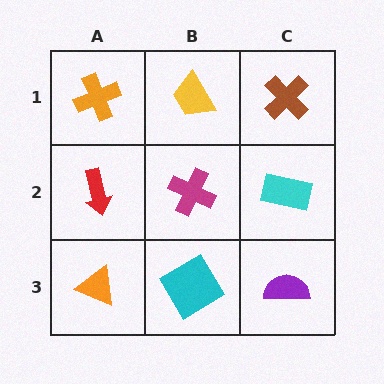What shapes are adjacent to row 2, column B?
A yellow trapezoid (row 1, column B), a cyan diamond (row 3, column B), a red arrow (row 2, column A), a cyan rectangle (row 2, column C).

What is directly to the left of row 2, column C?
A magenta cross.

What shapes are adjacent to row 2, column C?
A brown cross (row 1, column C), a purple semicircle (row 3, column C), a magenta cross (row 2, column B).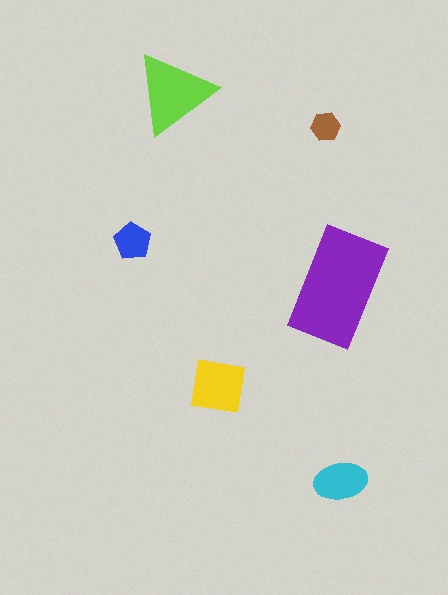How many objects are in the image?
There are 6 objects in the image.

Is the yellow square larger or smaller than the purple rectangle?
Smaller.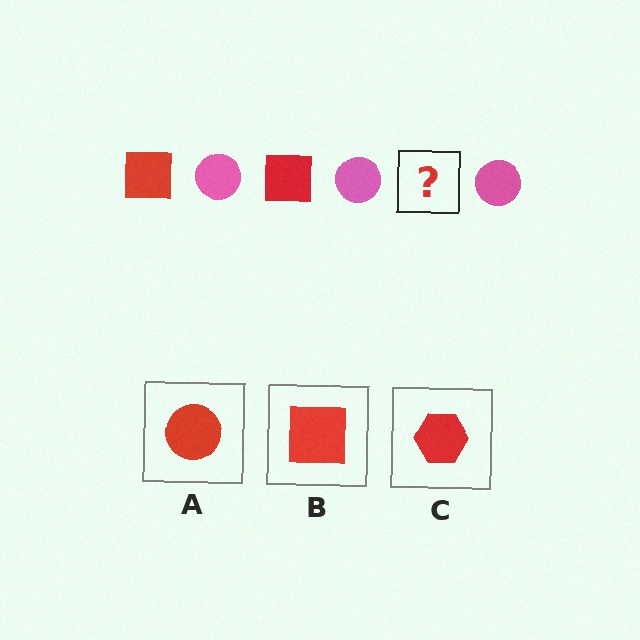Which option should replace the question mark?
Option B.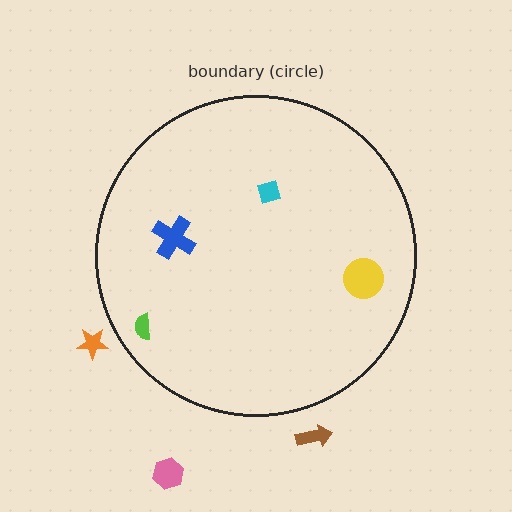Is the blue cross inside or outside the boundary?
Inside.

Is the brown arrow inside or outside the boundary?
Outside.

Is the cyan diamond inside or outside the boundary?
Inside.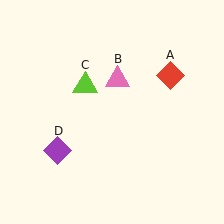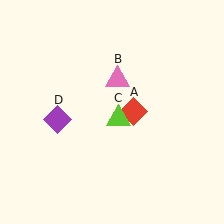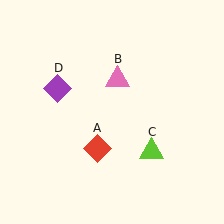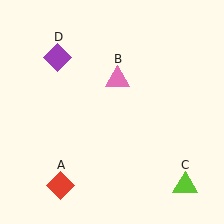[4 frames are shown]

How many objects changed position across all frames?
3 objects changed position: red diamond (object A), lime triangle (object C), purple diamond (object D).